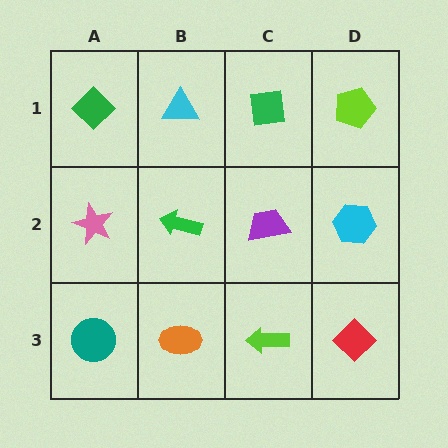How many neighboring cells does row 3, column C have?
3.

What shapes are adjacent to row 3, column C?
A purple trapezoid (row 2, column C), an orange ellipse (row 3, column B), a red diamond (row 3, column D).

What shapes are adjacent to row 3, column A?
A pink star (row 2, column A), an orange ellipse (row 3, column B).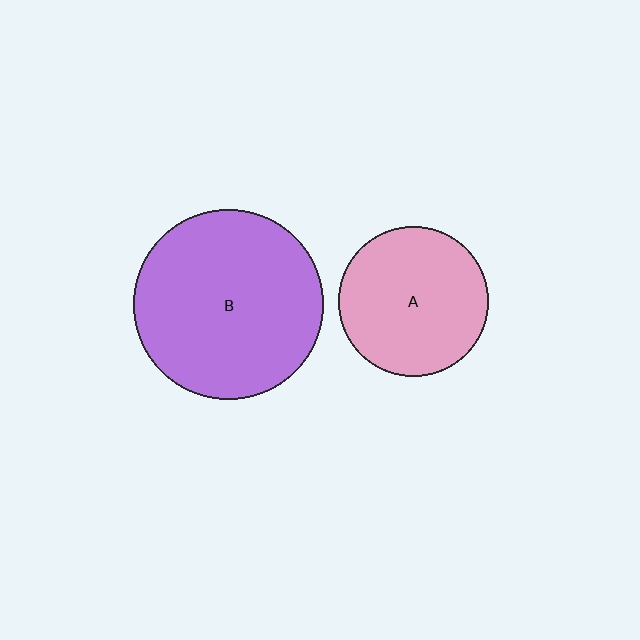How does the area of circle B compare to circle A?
Approximately 1.6 times.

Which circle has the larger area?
Circle B (purple).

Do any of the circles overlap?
No, none of the circles overlap.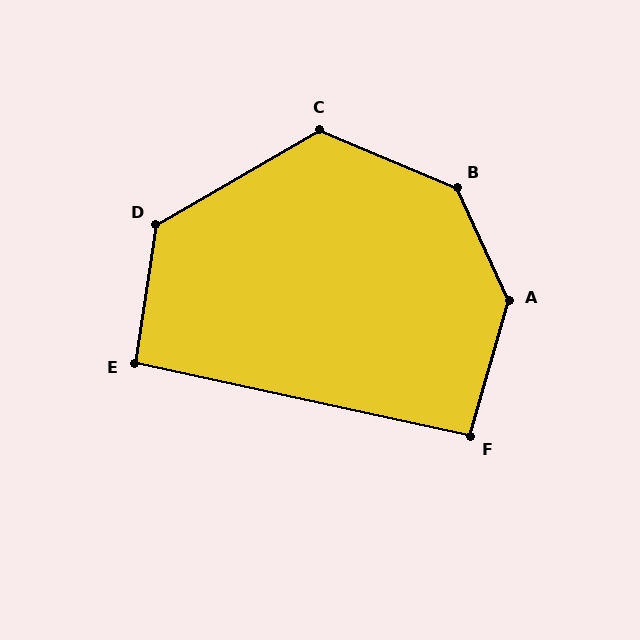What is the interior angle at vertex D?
Approximately 129 degrees (obtuse).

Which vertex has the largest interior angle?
A, at approximately 139 degrees.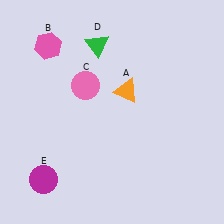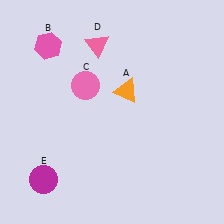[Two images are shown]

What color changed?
The triangle (D) changed from green in Image 1 to pink in Image 2.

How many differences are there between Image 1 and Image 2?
There is 1 difference between the two images.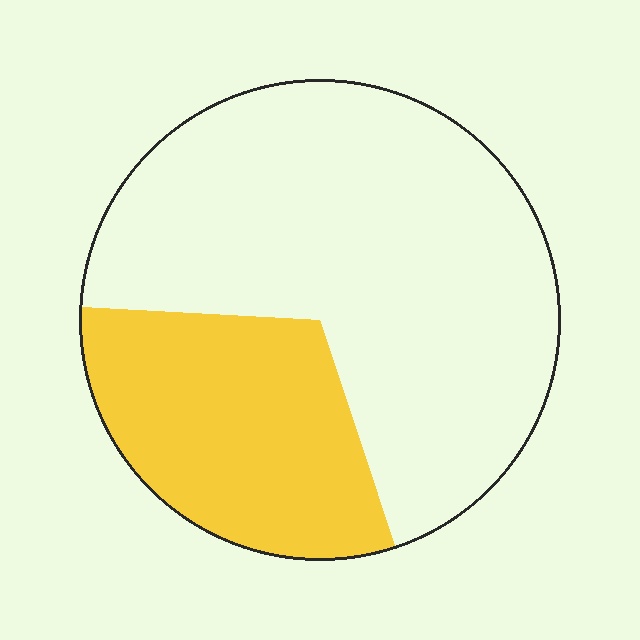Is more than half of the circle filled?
No.